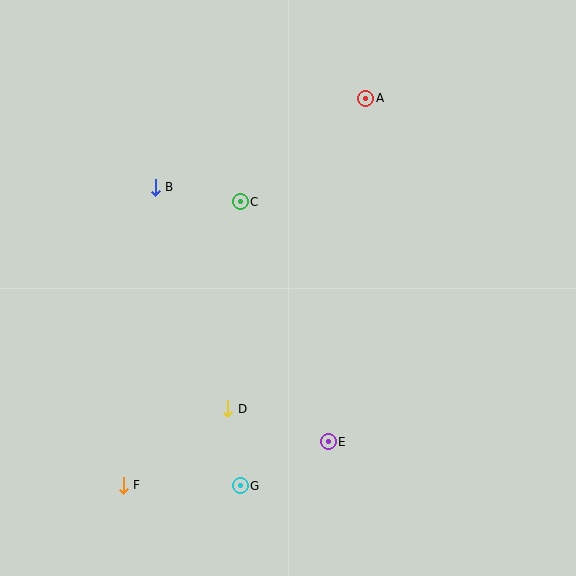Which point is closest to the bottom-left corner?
Point F is closest to the bottom-left corner.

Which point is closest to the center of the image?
Point C at (240, 202) is closest to the center.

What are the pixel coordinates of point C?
Point C is at (240, 202).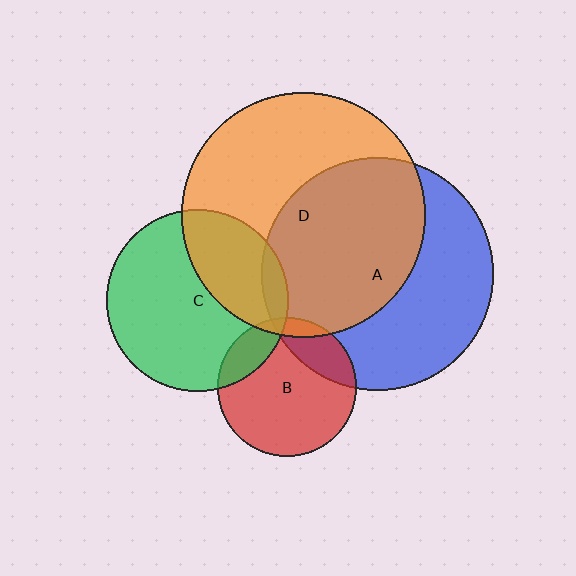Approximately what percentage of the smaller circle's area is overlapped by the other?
Approximately 35%.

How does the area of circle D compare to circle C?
Approximately 1.8 times.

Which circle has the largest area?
Circle D (orange).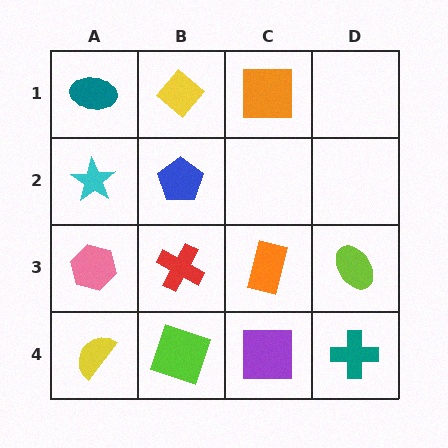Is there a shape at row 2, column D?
No, that cell is empty.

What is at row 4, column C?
A purple square.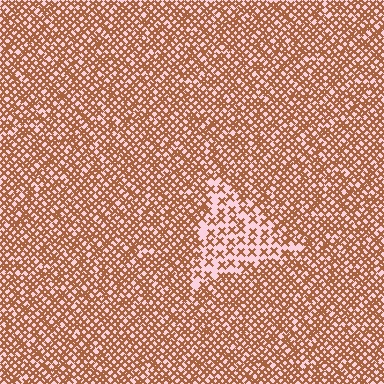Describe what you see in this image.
The image contains small brown elements arranged at two different densities. A triangle-shaped region is visible where the elements are less densely packed than the surrounding area.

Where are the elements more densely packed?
The elements are more densely packed outside the triangle boundary.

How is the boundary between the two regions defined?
The boundary is defined by a change in element density (approximately 2.1x ratio). All elements are the same color, size, and shape.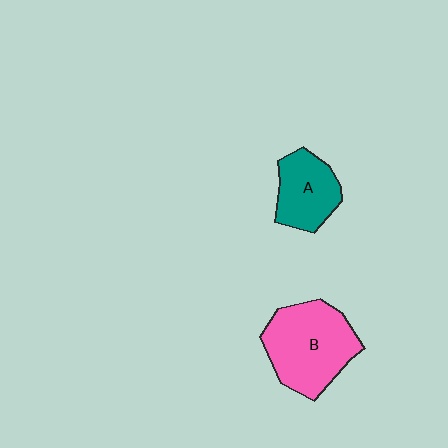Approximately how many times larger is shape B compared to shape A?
Approximately 1.6 times.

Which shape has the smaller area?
Shape A (teal).